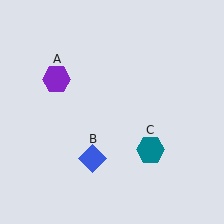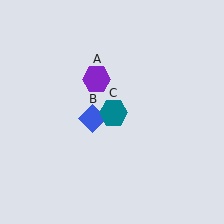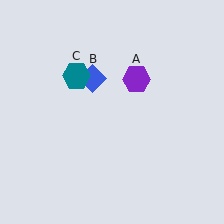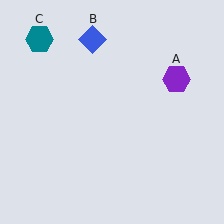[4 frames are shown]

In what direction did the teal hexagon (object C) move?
The teal hexagon (object C) moved up and to the left.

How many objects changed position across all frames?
3 objects changed position: purple hexagon (object A), blue diamond (object B), teal hexagon (object C).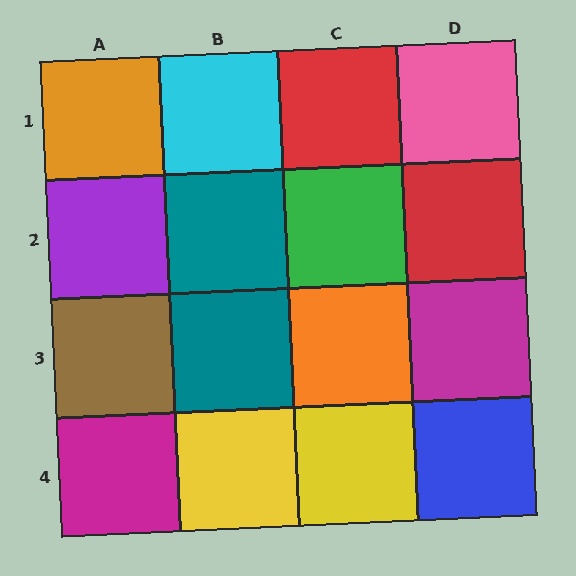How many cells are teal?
2 cells are teal.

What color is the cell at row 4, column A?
Magenta.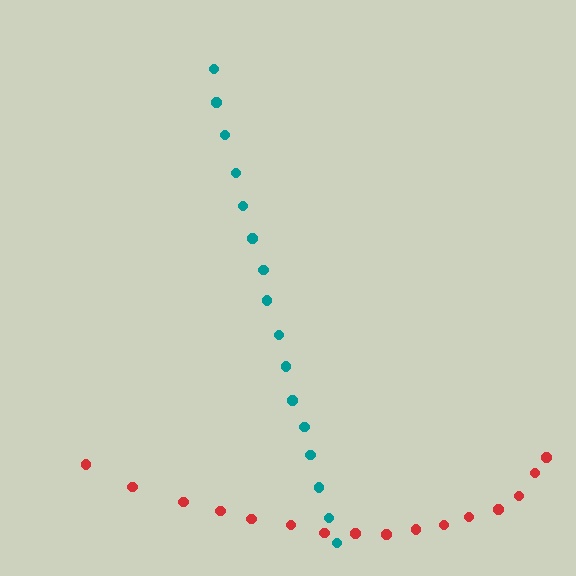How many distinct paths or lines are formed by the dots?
There are 2 distinct paths.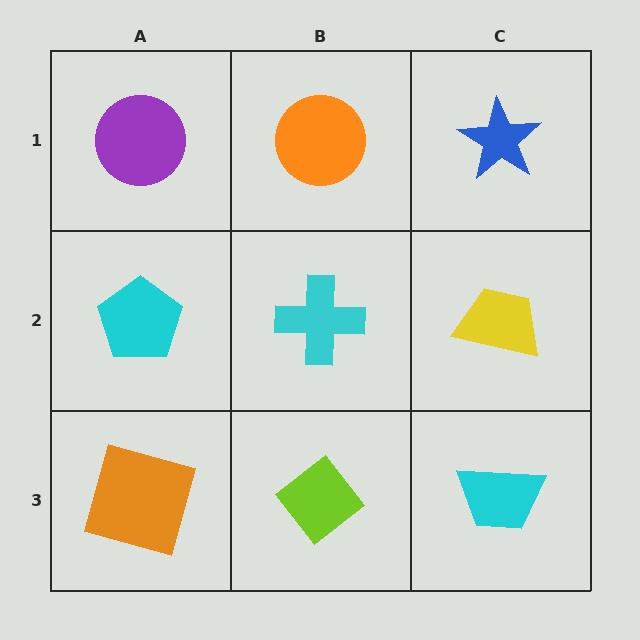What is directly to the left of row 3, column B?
An orange square.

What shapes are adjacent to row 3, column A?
A cyan pentagon (row 2, column A), a lime diamond (row 3, column B).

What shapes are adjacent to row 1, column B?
A cyan cross (row 2, column B), a purple circle (row 1, column A), a blue star (row 1, column C).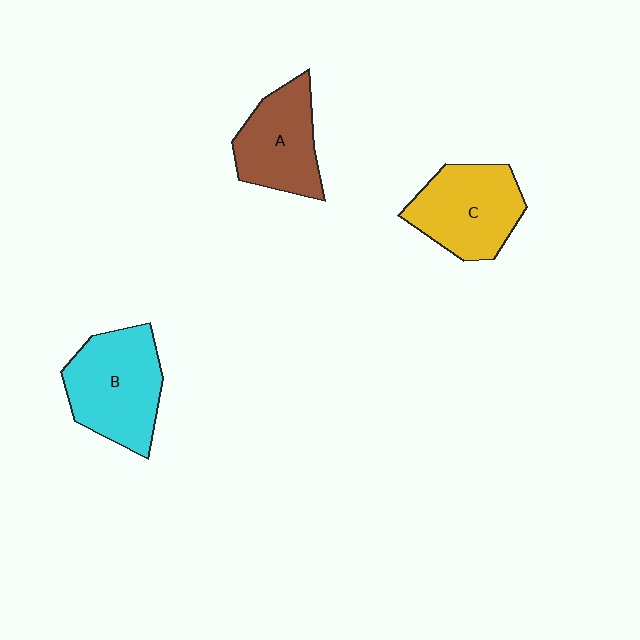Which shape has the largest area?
Shape B (cyan).